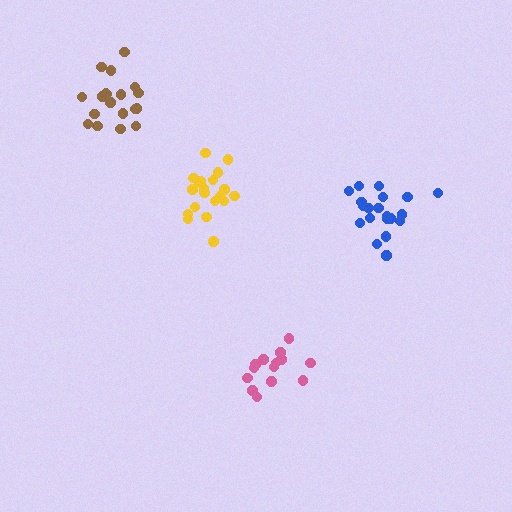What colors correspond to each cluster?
The clusters are colored: pink, yellow, blue, brown.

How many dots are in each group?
Group 1: 14 dots, Group 2: 20 dots, Group 3: 20 dots, Group 4: 19 dots (73 total).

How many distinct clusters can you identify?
There are 4 distinct clusters.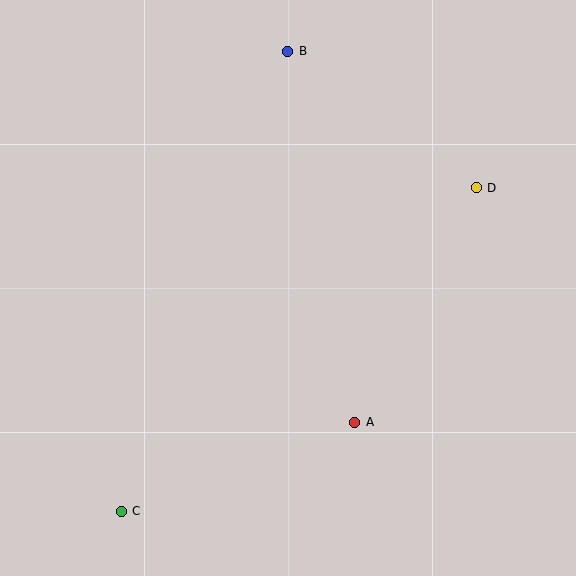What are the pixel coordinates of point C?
Point C is at (121, 511).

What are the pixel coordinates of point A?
Point A is at (355, 422).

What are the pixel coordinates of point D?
Point D is at (476, 188).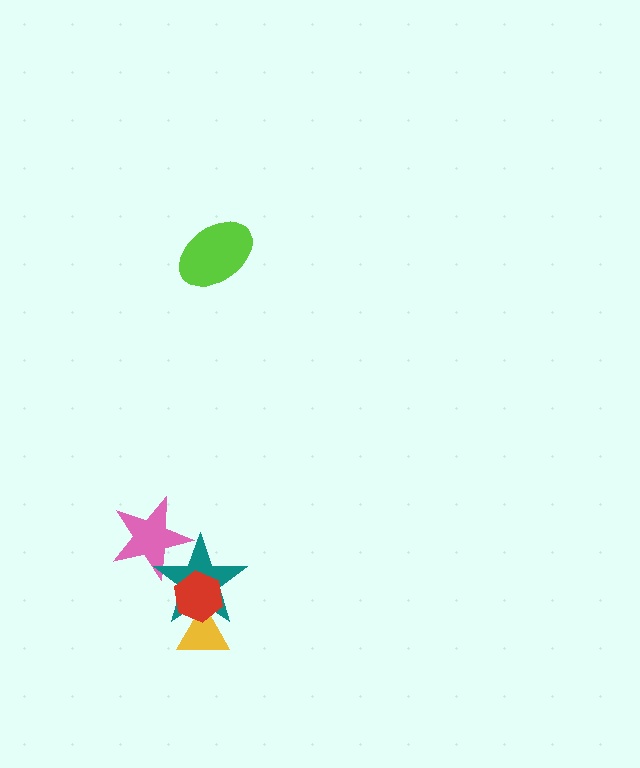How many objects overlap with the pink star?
1 object overlaps with the pink star.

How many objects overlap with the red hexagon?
2 objects overlap with the red hexagon.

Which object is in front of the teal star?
The red hexagon is in front of the teal star.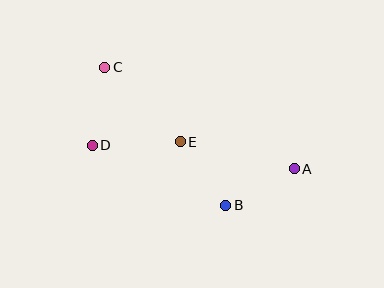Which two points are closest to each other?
Points A and B are closest to each other.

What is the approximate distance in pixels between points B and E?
The distance between B and E is approximately 78 pixels.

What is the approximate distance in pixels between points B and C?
The distance between B and C is approximately 183 pixels.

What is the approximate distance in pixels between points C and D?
The distance between C and D is approximately 79 pixels.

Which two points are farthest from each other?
Points A and C are farthest from each other.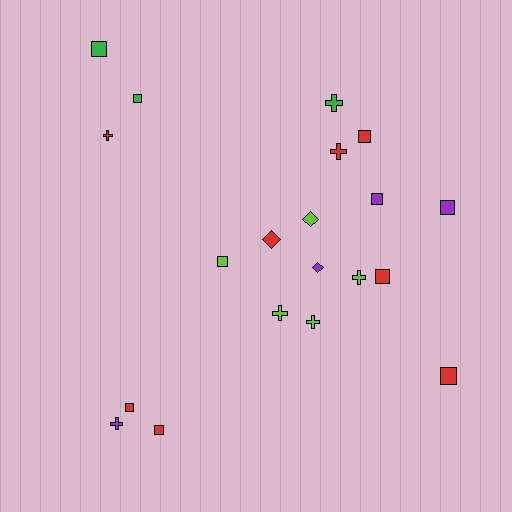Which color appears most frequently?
Red, with 8 objects.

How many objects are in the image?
There are 20 objects.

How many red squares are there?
There are 5 red squares.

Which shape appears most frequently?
Square, with 10 objects.